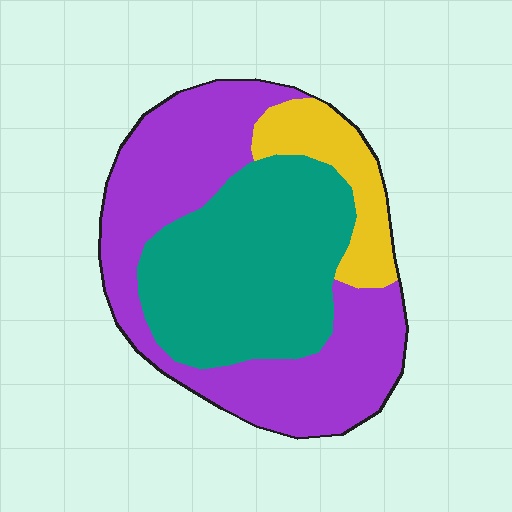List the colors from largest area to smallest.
From largest to smallest: purple, teal, yellow.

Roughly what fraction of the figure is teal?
Teal takes up between a quarter and a half of the figure.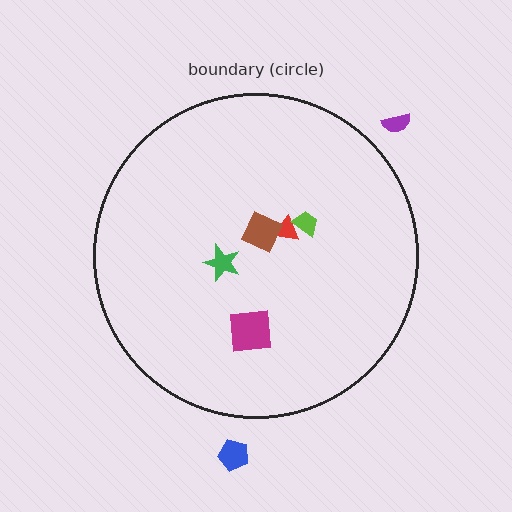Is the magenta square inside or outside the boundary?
Inside.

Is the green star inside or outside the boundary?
Inside.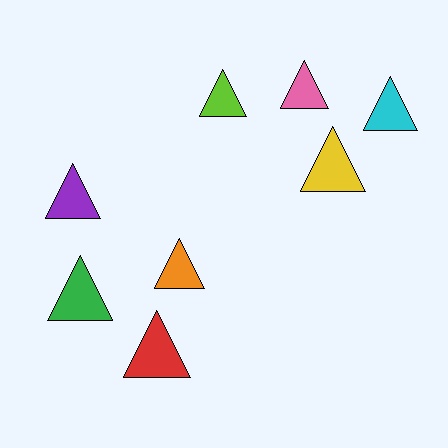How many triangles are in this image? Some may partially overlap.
There are 8 triangles.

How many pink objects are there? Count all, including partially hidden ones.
There is 1 pink object.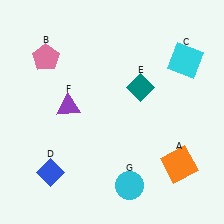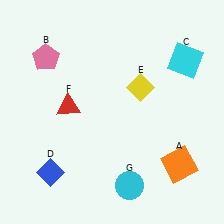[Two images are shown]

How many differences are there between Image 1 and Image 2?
There are 2 differences between the two images.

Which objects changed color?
E changed from teal to yellow. F changed from purple to red.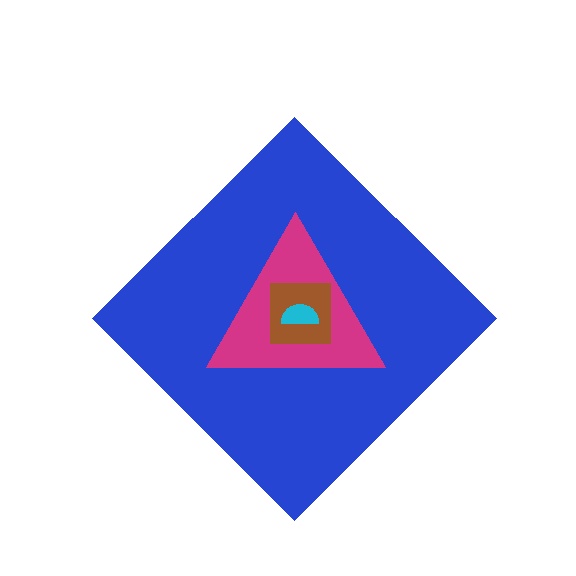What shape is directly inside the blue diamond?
The magenta triangle.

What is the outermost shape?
The blue diamond.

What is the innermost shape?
The cyan semicircle.